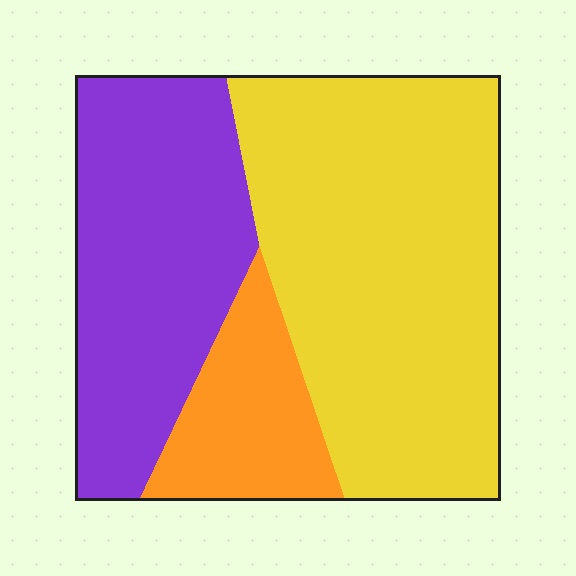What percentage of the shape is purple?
Purple takes up about one third (1/3) of the shape.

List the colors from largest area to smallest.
From largest to smallest: yellow, purple, orange.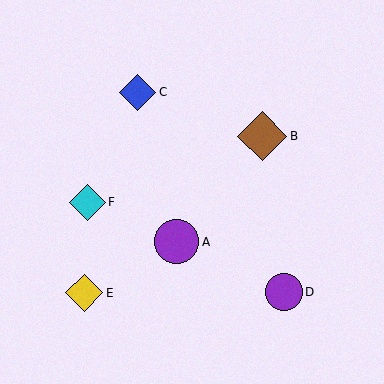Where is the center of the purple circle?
The center of the purple circle is at (177, 242).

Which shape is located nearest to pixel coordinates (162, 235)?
The purple circle (labeled A) at (177, 242) is nearest to that location.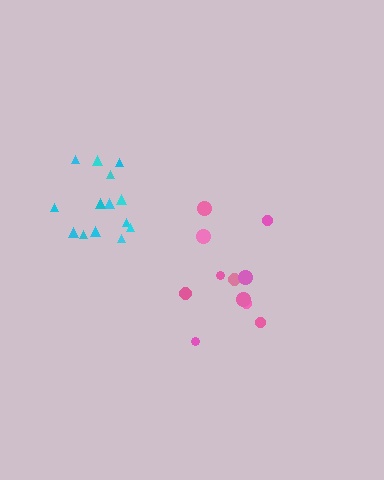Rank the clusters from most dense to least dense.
cyan, pink.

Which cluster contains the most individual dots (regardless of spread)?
Cyan (14).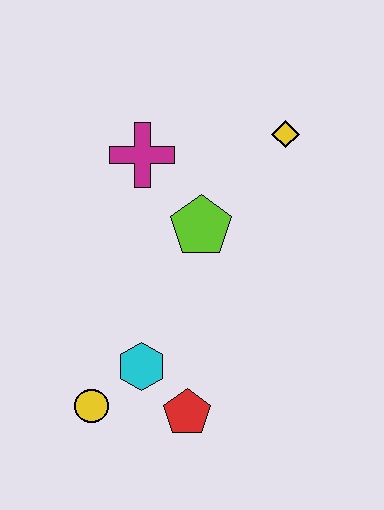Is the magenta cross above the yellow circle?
Yes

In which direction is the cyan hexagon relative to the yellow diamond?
The cyan hexagon is below the yellow diamond.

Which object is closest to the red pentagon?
The cyan hexagon is closest to the red pentagon.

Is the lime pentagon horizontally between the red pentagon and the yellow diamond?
Yes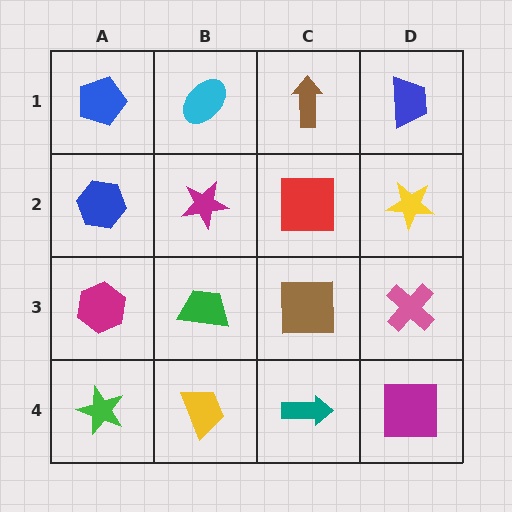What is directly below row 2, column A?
A magenta hexagon.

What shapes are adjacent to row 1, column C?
A red square (row 2, column C), a cyan ellipse (row 1, column B), a blue trapezoid (row 1, column D).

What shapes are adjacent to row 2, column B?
A cyan ellipse (row 1, column B), a green trapezoid (row 3, column B), a blue hexagon (row 2, column A), a red square (row 2, column C).